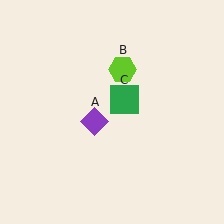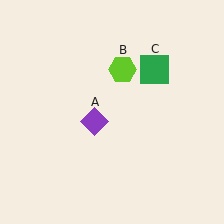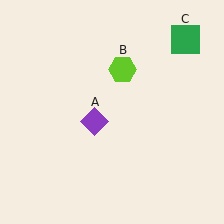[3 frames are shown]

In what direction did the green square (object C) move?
The green square (object C) moved up and to the right.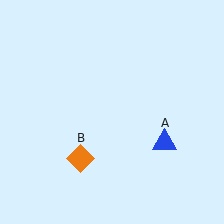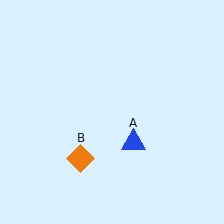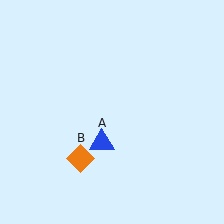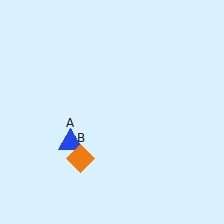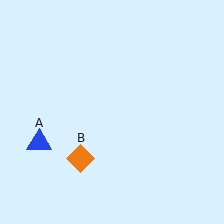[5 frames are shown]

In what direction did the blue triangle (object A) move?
The blue triangle (object A) moved left.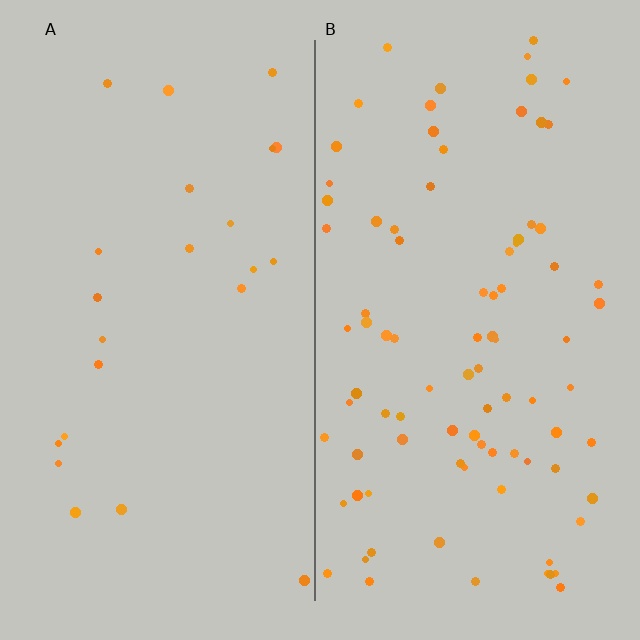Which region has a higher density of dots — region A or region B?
B (the right).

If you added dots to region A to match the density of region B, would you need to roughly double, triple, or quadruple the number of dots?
Approximately quadruple.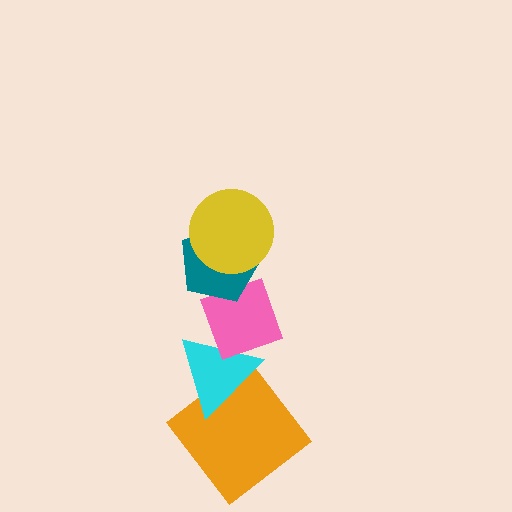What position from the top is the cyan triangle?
The cyan triangle is 4th from the top.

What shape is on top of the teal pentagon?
The yellow circle is on top of the teal pentagon.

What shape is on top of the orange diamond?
The cyan triangle is on top of the orange diamond.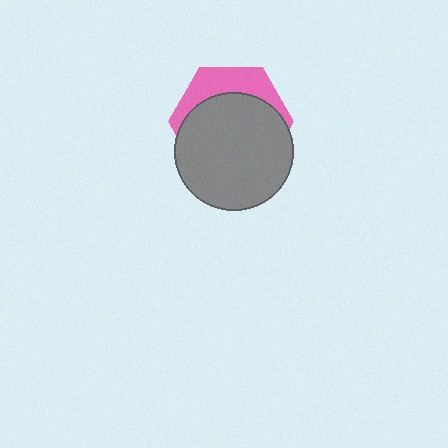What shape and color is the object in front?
The object in front is a gray circle.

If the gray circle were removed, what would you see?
You would see the complete pink hexagon.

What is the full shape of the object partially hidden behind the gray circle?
The partially hidden object is a pink hexagon.